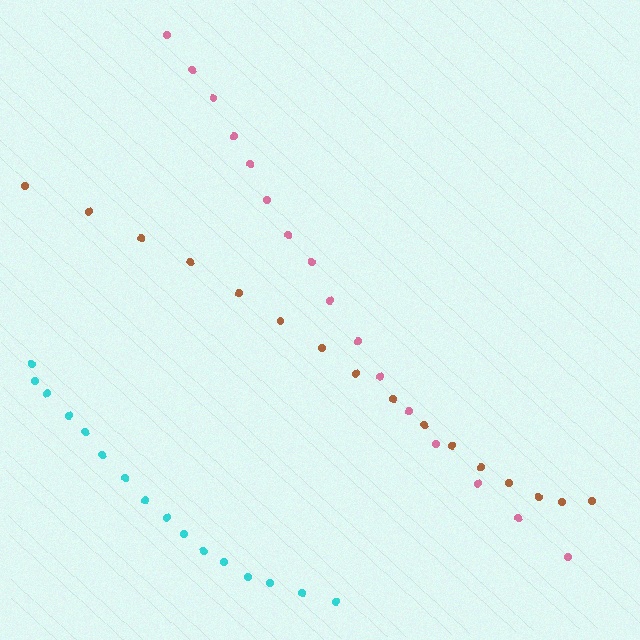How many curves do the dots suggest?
There are 3 distinct paths.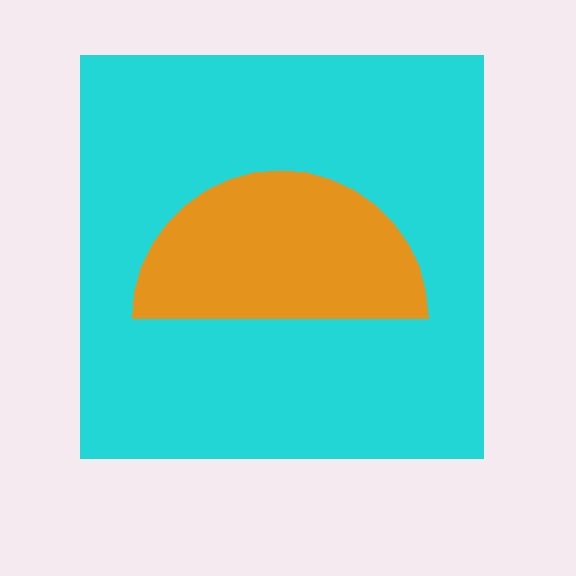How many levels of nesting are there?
2.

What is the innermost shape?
The orange semicircle.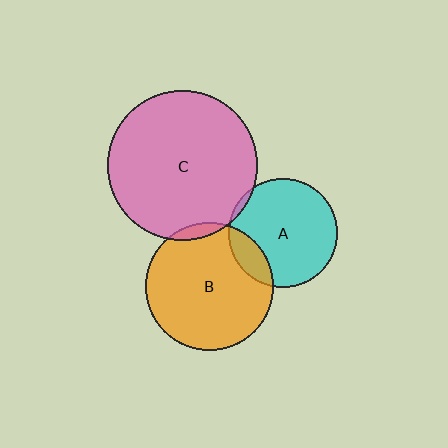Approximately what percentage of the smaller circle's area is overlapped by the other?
Approximately 15%.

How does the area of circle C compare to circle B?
Approximately 1.4 times.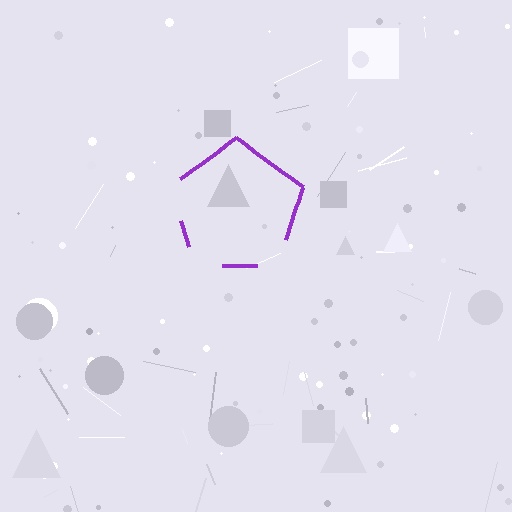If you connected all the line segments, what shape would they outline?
They would outline a pentagon.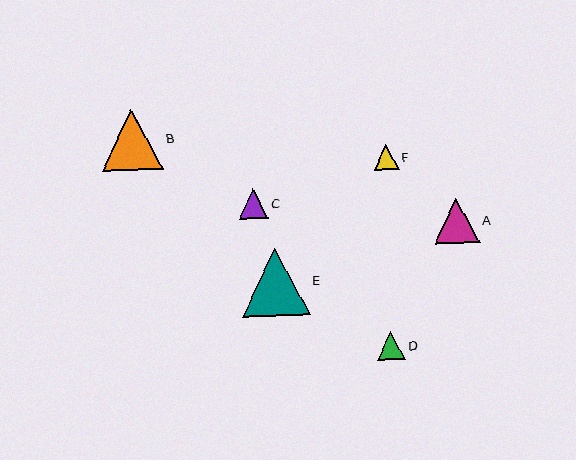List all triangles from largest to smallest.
From largest to smallest: E, B, A, C, D, F.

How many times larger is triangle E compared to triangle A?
Triangle E is approximately 1.5 times the size of triangle A.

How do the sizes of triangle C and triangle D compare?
Triangle C and triangle D are approximately the same size.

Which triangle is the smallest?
Triangle F is the smallest with a size of approximately 25 pixels.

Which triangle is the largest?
Triangle E is the largest with a size of approximately 68 pixels.